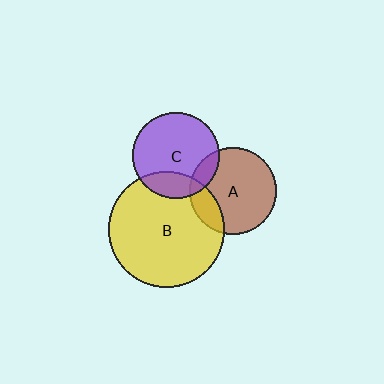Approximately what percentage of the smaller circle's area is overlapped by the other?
Approximately 20%.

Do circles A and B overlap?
Yes.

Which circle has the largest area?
Circle B (yellow).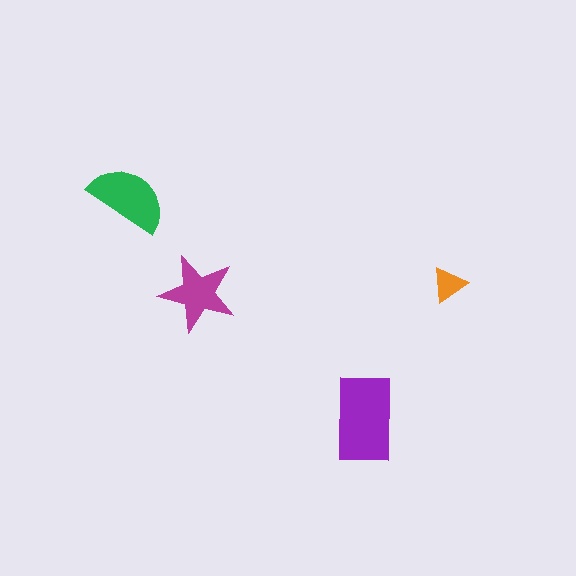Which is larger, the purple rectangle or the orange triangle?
The purple rectangle.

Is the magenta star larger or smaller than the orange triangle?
Larger.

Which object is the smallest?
The orange triangle.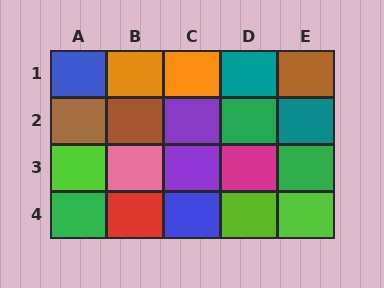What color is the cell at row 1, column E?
Brown.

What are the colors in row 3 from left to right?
Lime, pink, purple, magenta, green.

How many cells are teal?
2 cells are teal.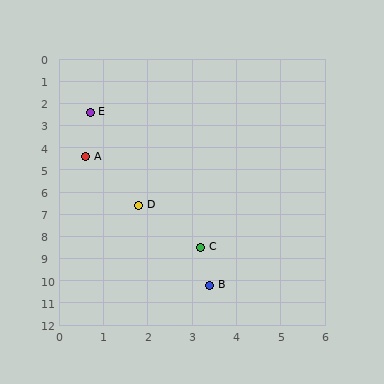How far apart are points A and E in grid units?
Points A and E are about 2.0 grid units apart.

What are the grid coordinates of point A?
Point A is at approximately (0.6, 4.4).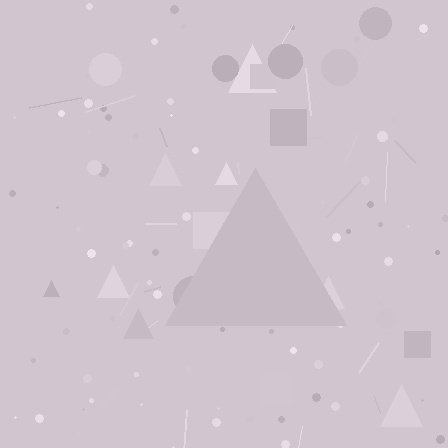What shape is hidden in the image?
A triangle is hidden in the image.